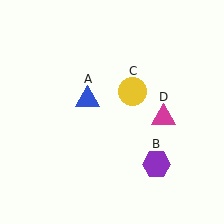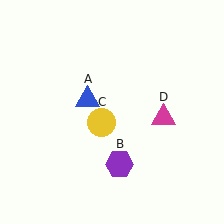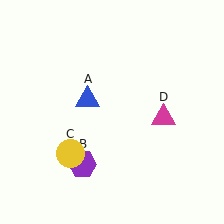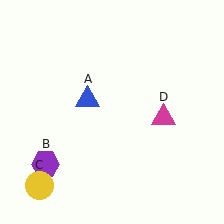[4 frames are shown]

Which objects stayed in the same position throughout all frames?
Blue triangle (object A) and magenta triangle (object D) remained stationary.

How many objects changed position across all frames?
2 objects changed position: purple hexagon (object B), yellow circle (object C).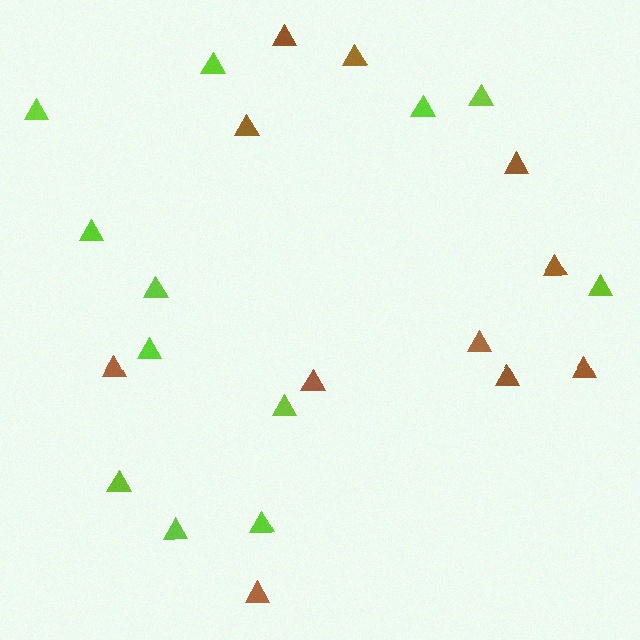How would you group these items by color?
There are 2 groups: one group of brown triangles (11) and one group of lime triangles (12).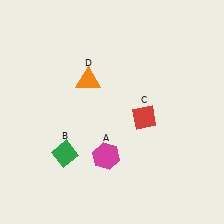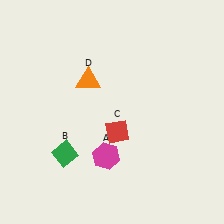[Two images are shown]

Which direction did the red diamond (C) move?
The red diamond (C) moved left.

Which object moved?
The red diamond (C) moved left.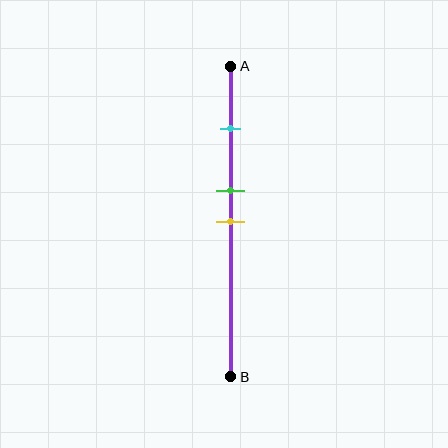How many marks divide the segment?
There are 3 marks dividing the segment.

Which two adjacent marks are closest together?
The green and yellow marks are the closest adjacent pair.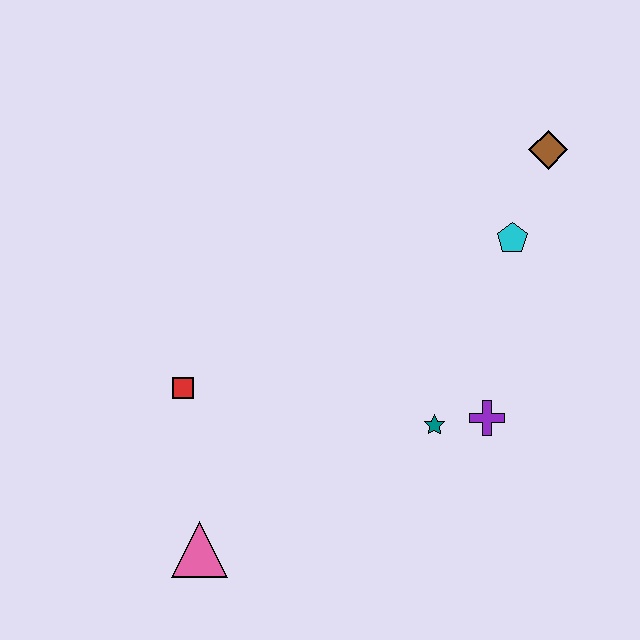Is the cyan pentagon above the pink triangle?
Yes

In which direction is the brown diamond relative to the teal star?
The brown diamond is above the teal star.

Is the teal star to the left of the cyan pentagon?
Yes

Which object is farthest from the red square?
The brown diamond is farthest from the red square.